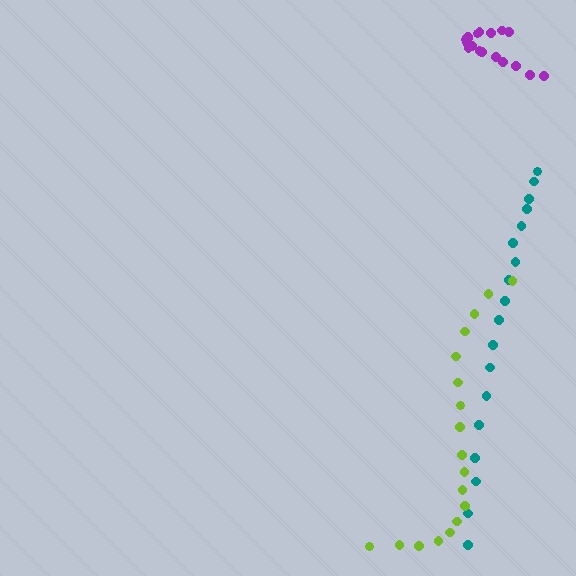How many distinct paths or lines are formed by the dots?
There are 3 distinct paths.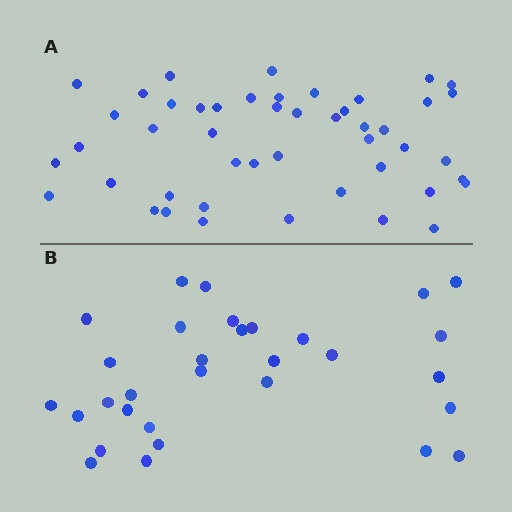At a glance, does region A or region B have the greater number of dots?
Region A (the top region) has more dots.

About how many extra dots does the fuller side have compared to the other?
Region A has approximately 15 more dots than region B.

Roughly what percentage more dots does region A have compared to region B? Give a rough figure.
About 50% more.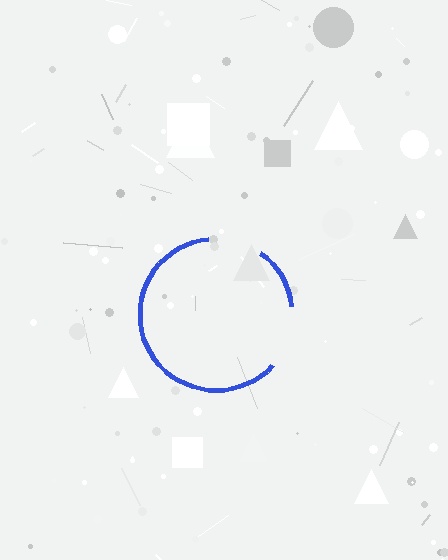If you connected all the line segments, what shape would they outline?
They would outline a circle.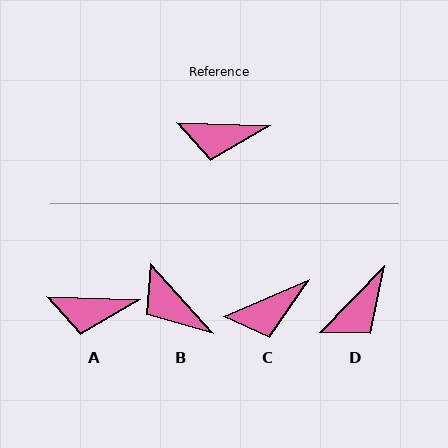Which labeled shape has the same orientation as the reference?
A.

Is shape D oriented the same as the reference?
No, it is off by about 48 degrees.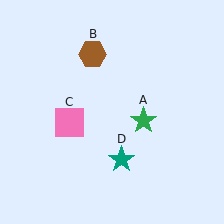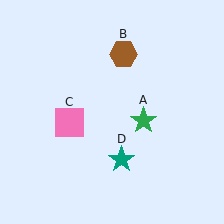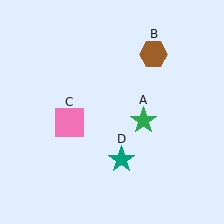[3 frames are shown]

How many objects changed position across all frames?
1 object changed position: brown hexagon (object B).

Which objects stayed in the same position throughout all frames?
Green star (object A) and pink square (object C) and teal star (object D) remained stationary.